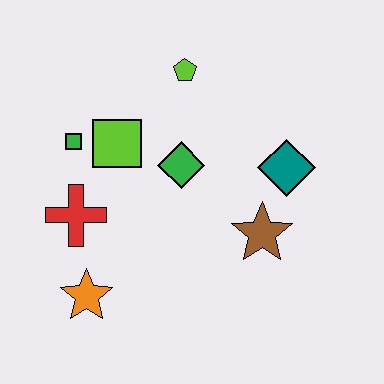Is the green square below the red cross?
No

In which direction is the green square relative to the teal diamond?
The green square is to the left of the teal diamond.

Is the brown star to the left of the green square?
No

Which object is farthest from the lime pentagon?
The orange star is farthest from the lime pentagon.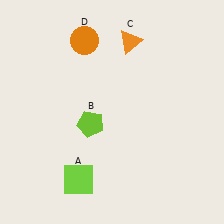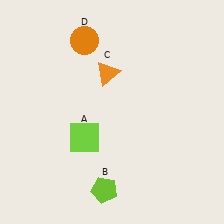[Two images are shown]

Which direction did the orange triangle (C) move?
The orange triangle (C) moved down.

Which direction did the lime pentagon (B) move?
The lime pentagon (B) moved down.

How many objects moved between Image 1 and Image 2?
3 objects moved between the two images.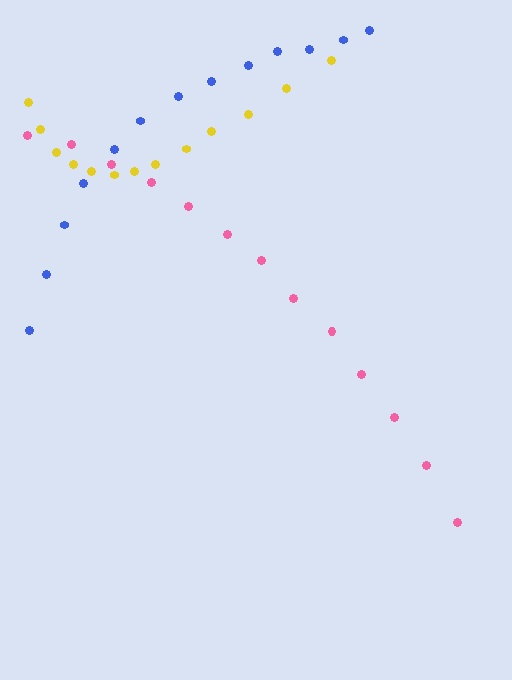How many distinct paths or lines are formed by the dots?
There are 3 distinct paths.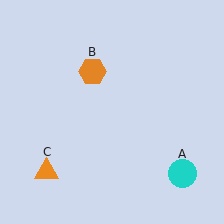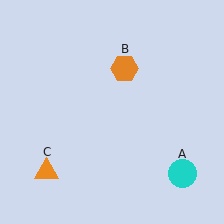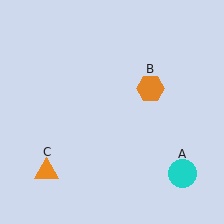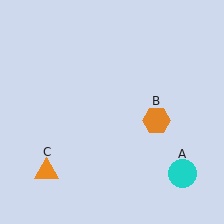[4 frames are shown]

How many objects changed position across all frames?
1 object changed position: orange hexagon (object B).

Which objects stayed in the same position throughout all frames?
Cyan circle (object A) and orange triangle (object C) remained stationary.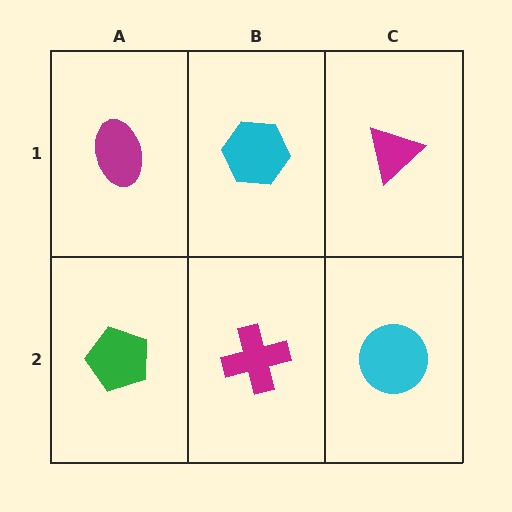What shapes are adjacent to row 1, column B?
A magenta cross (row 2, column B), a magenta ellipse (row 1, column A), a magenta triangle (row 1, column C).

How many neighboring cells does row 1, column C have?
2.